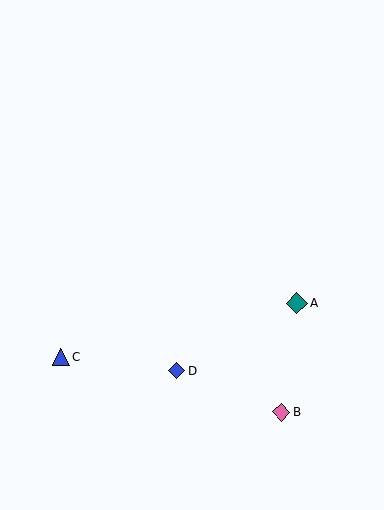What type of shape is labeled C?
Shape C is a blue triangle.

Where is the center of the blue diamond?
The center of the blue diamond is at (176, 370).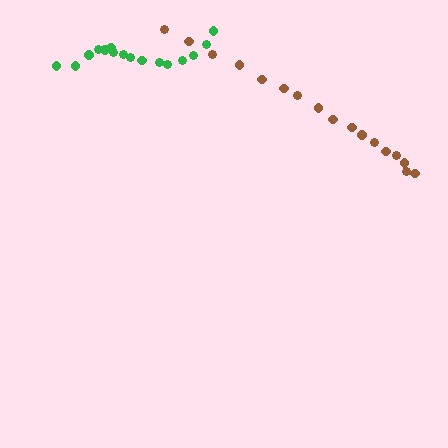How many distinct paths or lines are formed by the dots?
There are 2 distinct paths.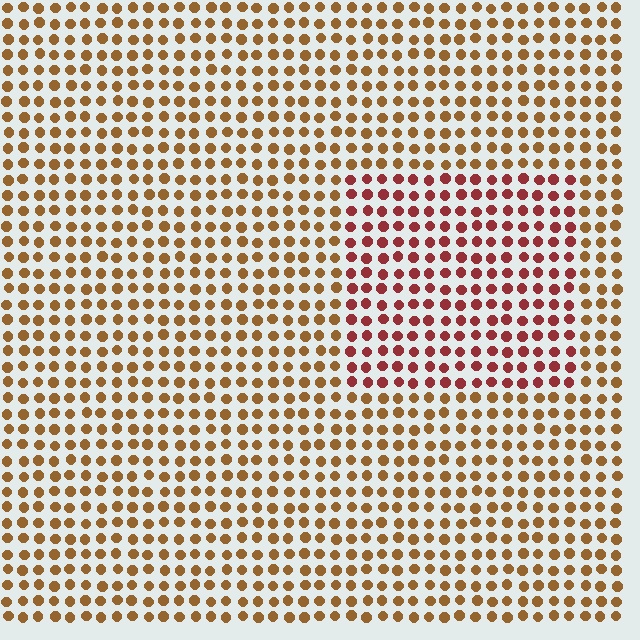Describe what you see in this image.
The image is filled with small brown elements in a uniform arrangement. A rectangle-shaped region is visible where the elements are tinted to a slightly different hue, forming a subtle color boundary.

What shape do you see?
I see a rectangle.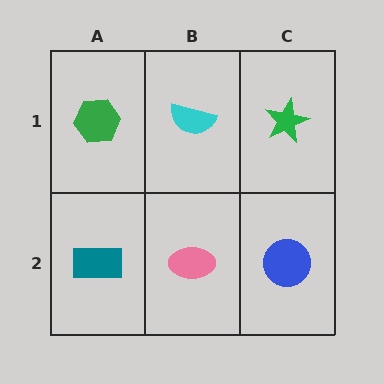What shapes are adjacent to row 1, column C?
A blue circle (row 2, column C), a cyan semicircle (row 1, column B).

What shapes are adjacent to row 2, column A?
A green hexagon (row 1, column A), a pink ellipse (row 2, column B).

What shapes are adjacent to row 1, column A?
A teal rectangle (row 2, column A), a cyan semicircle (row 1, column B).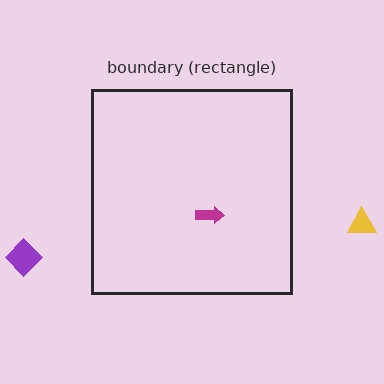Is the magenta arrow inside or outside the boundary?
Inside.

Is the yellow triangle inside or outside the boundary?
Outside.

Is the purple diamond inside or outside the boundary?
Outside.